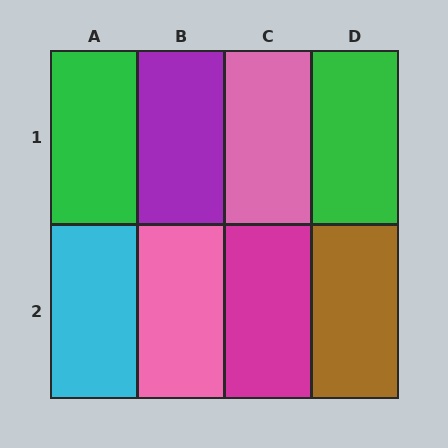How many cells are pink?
2 cells are pink.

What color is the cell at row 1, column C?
Pink.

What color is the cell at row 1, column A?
Green.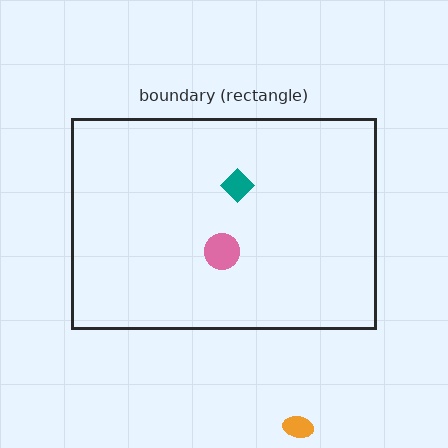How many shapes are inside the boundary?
2 inside, 1 outside.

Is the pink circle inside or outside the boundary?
Inside.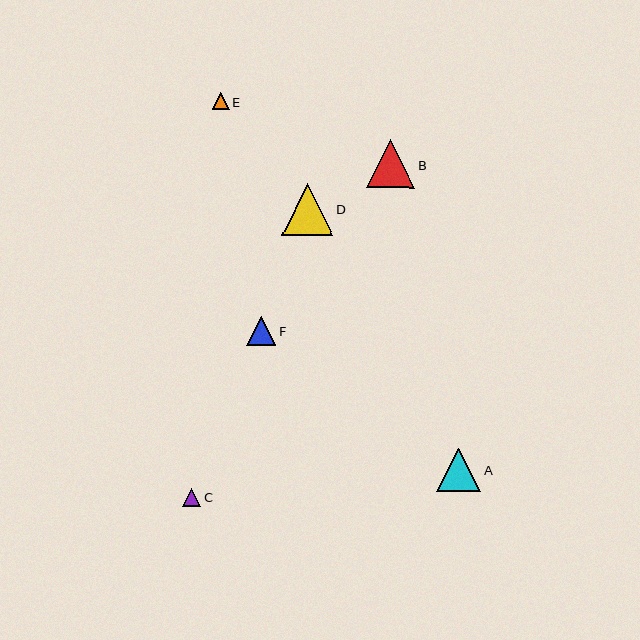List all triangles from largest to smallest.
From largest to smallest: D, B, A, F, C, E.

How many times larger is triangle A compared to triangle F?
Triangle A is approximately 1.5 times the size of triangle F.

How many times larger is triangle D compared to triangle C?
Triangle D is approximately 2.8 times the size of triangle C.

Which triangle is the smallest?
Triangle E is the smallest with a size of approximately 16 pixels.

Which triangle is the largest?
Triangle D is the largest with a size of approximately 51 pixels.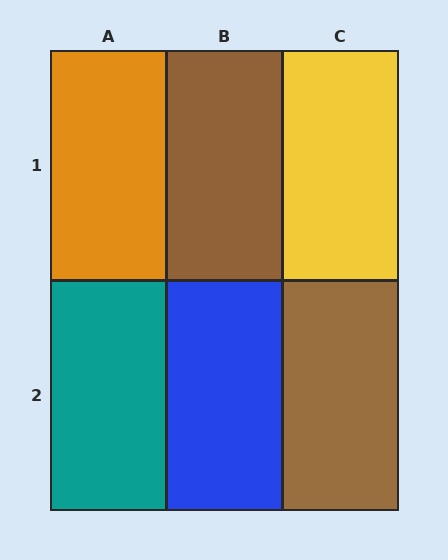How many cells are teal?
1 cell is teal.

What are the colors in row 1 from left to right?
Orange, brown, yellow.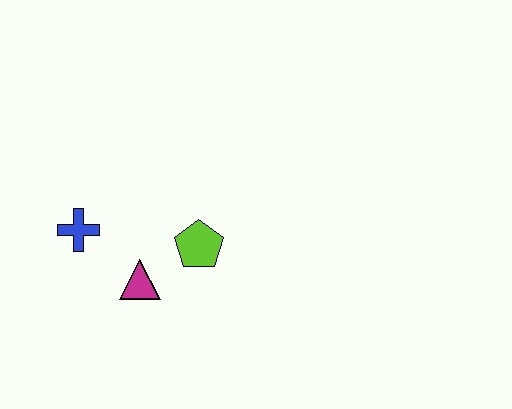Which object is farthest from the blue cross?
The lime pentagon is farthest from the blue cross.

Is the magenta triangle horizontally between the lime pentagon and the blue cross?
Yes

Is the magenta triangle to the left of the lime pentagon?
Yes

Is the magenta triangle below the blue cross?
Yes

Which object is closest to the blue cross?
The magenta triangle is closest to the blue cross.